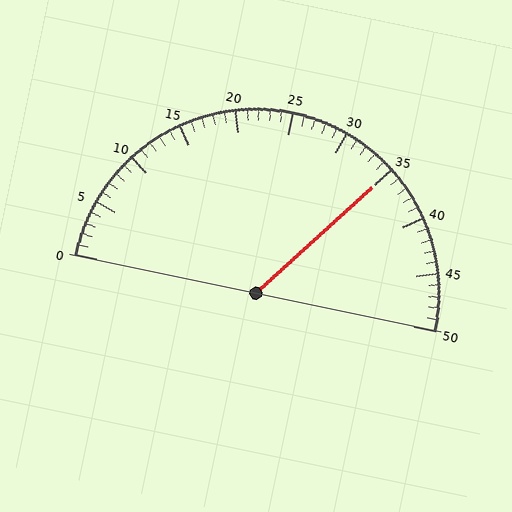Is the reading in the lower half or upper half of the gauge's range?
The reading is in the upper half of the range (0 to 50).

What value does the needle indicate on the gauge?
The needle indicates approximately 35.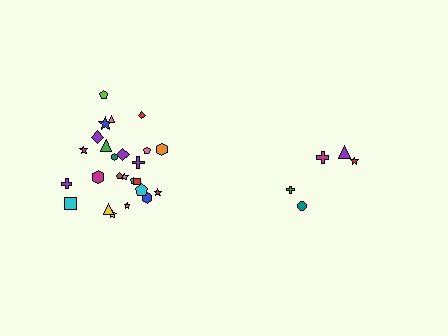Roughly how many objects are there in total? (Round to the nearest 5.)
Roughly 30 objects in total.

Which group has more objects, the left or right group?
The left group.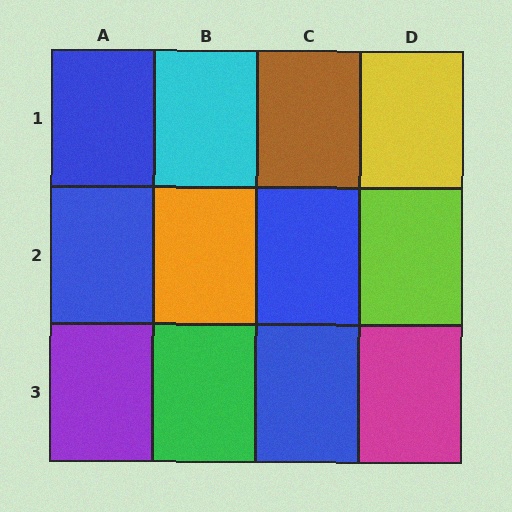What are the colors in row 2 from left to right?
Blue, orange, blue, lime.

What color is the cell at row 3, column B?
Green.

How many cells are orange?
1 cell is orange.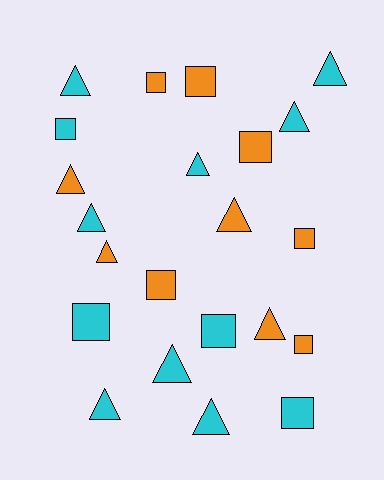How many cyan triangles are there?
There are 8 cyan triangles.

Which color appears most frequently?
Cyan, with 12 objects.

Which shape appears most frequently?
Triangle, with 12 objects.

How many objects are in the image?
There are 22 objects.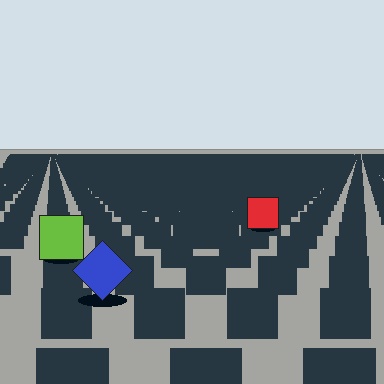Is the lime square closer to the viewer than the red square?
Yes. The lime square is closer — you can tell from the texture gradient: the ground texture is coarser near it.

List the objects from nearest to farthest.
From nearest to farthest: the blue diamond, the lime square, the red square.